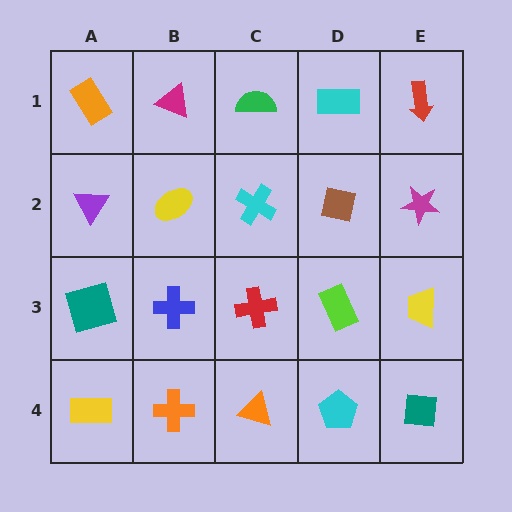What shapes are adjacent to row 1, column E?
A magenta star (row 2, column E), a cyan rectangle (row 1, column D).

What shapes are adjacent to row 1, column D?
A brown square (row 2, column D), a green semicircle (row 1, column C), a red arrow (row 1, column E).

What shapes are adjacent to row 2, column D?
A cyan rectangle (row 1, column D), a lime rectangle (row 3, column D), a cyan cross (row 2, column C), a magenta star (row 2, column E).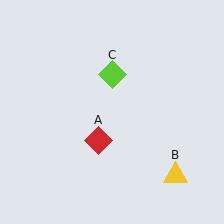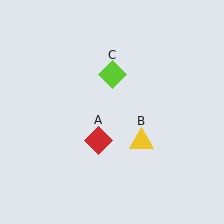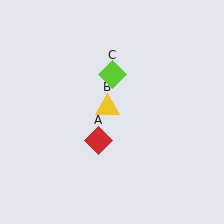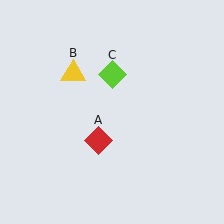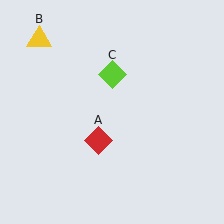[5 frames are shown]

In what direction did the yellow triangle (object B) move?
The yellow triangle (object B) moved up and to the left.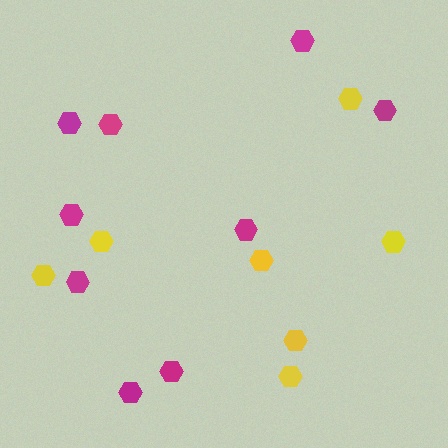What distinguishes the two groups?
There are 2 groups: one group of yellow hexagons (7) and one group of magenta hexagons (9).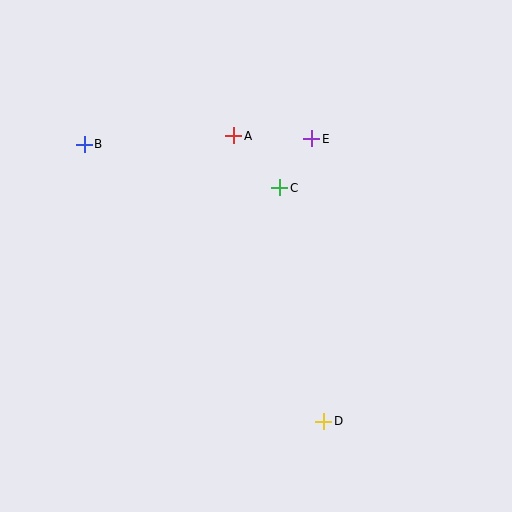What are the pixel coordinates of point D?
Point D is at (324, 421).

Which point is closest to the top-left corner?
Point B is closest to the top-left corner.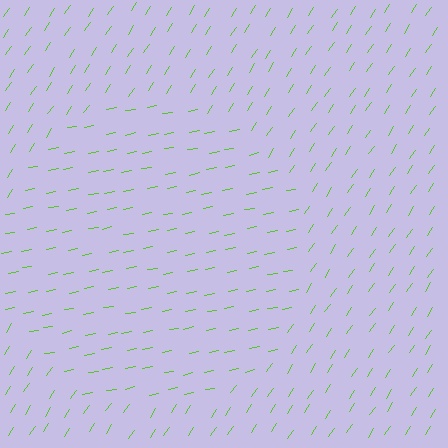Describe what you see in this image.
The image is filled with small lime line segments. A circle region in the image has lines oriented differently from the surrounding lines, creating a visible texture boundary.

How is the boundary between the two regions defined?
The boundary is defined purely by a change in line orientation (approximately 45 degrees difference). All lines are the same color and thickness.